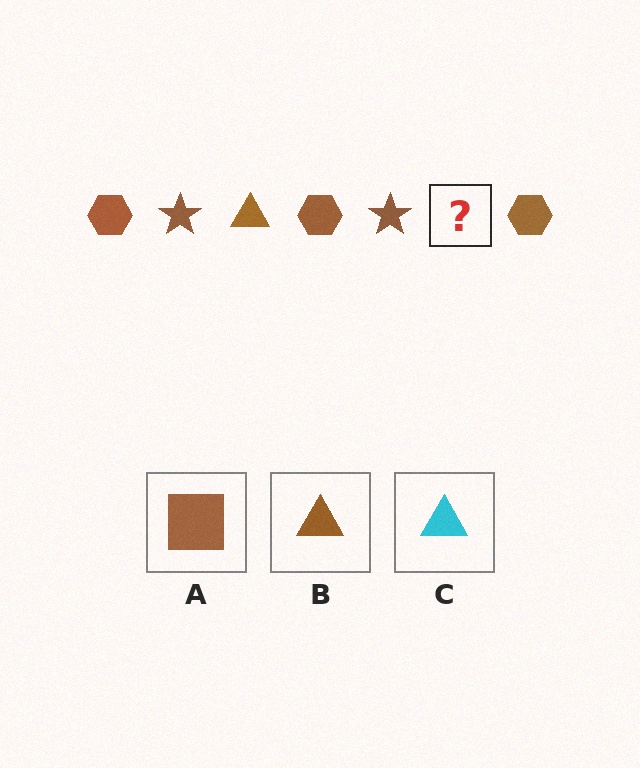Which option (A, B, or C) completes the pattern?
B.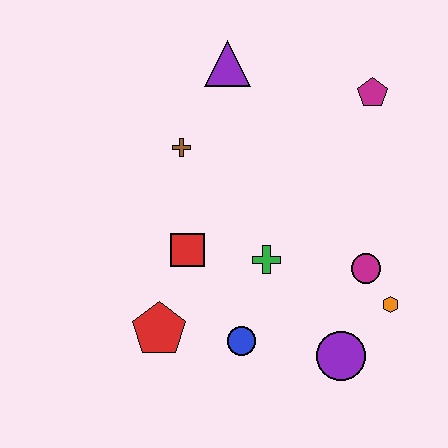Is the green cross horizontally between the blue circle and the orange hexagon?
Yes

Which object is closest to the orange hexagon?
The magenta circle is closest to the orange hexagon.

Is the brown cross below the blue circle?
No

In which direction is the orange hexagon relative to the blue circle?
The orange hexagon is to the right of the blue circle.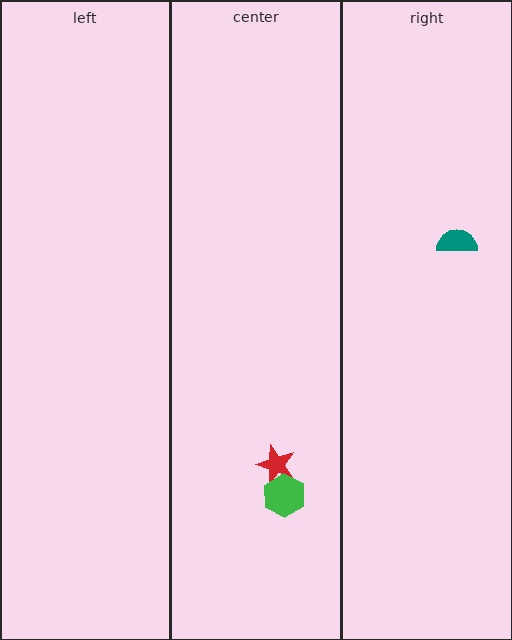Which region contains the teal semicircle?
The right region.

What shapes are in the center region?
The red star, the green hexagon.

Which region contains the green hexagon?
The center region.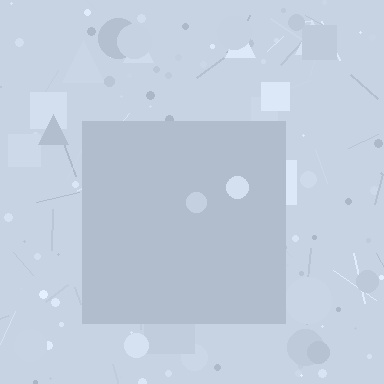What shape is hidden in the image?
A square is hidden in the image.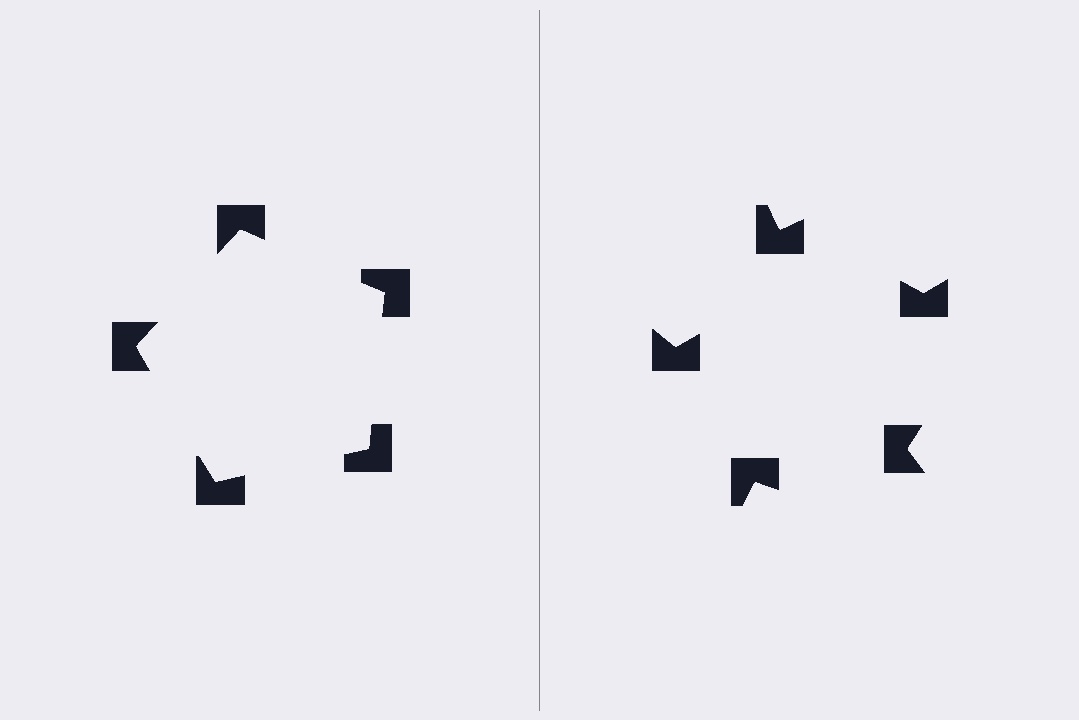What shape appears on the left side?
An illusory pentagon.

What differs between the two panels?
The notched squares are positioned identically on both sides; only the wedge orientations differ. On the left they align to a pentagon; on the right they are misaligned.